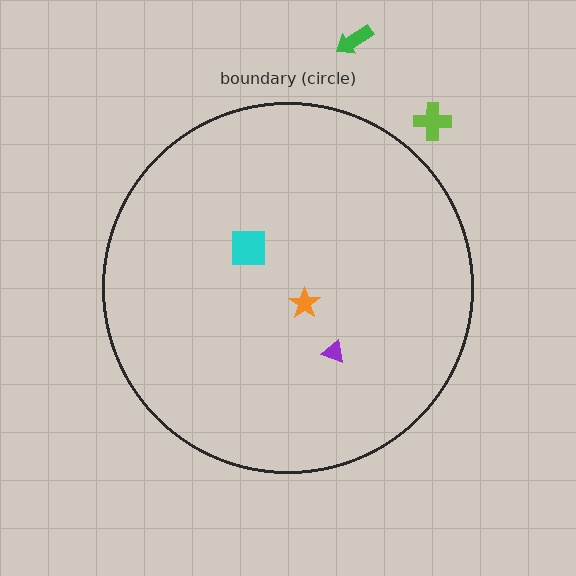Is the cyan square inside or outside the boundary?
Inside.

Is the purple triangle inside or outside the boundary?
Inside.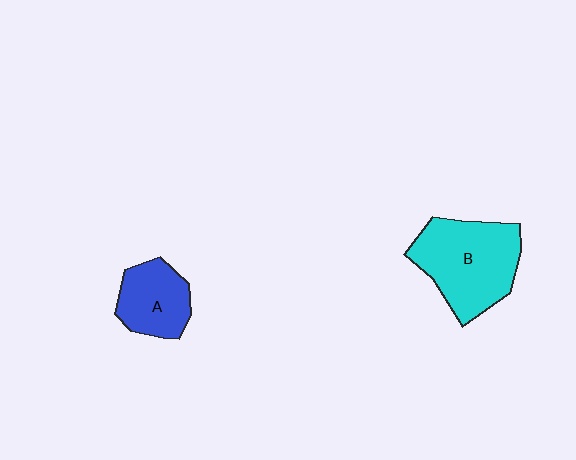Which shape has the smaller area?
Shape A (blue).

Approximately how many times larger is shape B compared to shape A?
Approximately 1.7 times.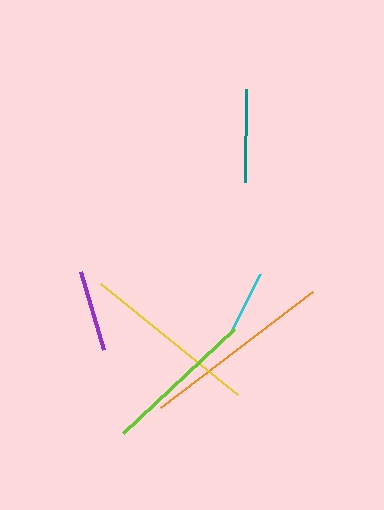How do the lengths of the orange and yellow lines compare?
The orange and yellow lines are approximately the same length.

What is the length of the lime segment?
The lime segment is approximately 152 pixels long.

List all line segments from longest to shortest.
From longest to shortest: orange, yellow, lime, teal, purple, cyan.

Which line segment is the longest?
The orange line is the longest at approximately 191 pixels.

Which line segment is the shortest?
The cyan line is the shortest at approximately 66 pixels.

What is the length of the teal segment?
The teal segment is approximately 93 pixels long.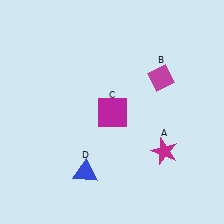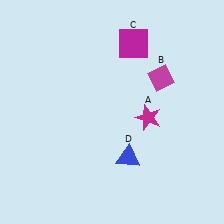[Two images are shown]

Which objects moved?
The objects that moved are: the magenta star (A), the magenta square (C), the blue triangle (D).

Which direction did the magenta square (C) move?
The magenta square (C) moved up.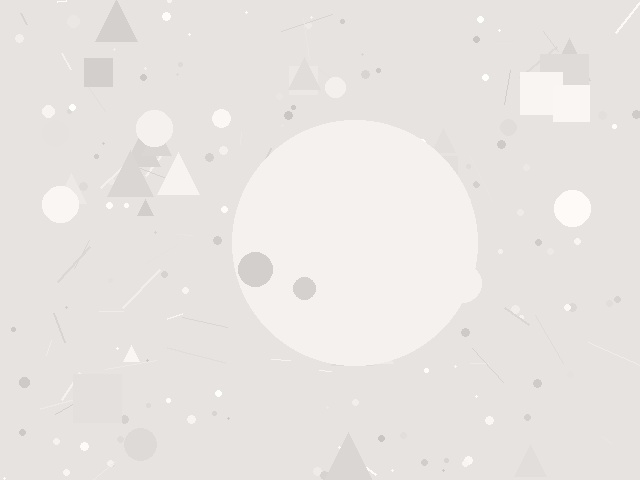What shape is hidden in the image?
A circle is hidden in the image.